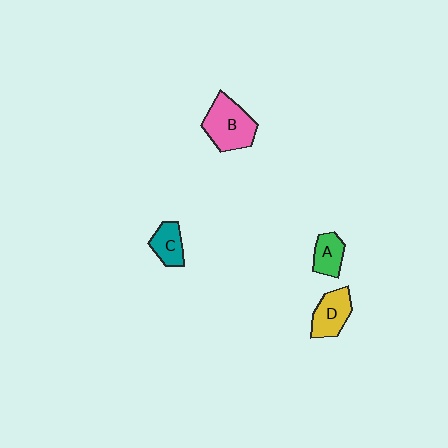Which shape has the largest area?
Shape B (pink).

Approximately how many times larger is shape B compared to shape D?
Approximately 1.4 times.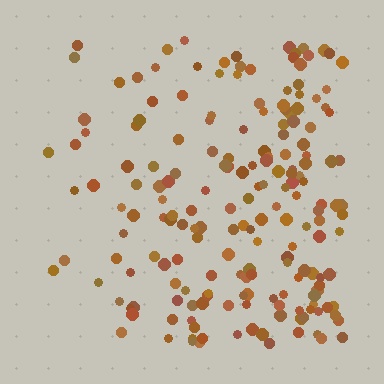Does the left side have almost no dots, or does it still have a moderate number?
Still a moderate number, just noticeably fewer than the right.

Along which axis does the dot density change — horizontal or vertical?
Horizontal.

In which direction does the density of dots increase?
From left to right, with the right side densest.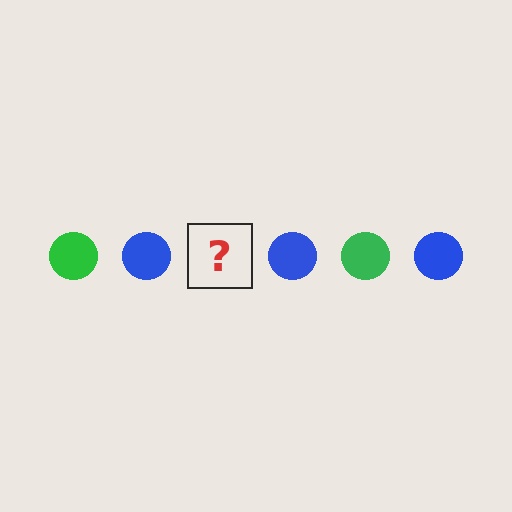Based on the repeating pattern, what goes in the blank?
The blank should be a green circle.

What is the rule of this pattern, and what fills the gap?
The rule is that the pattern cycles through green, blue circles. The gap should be filled with a green circle.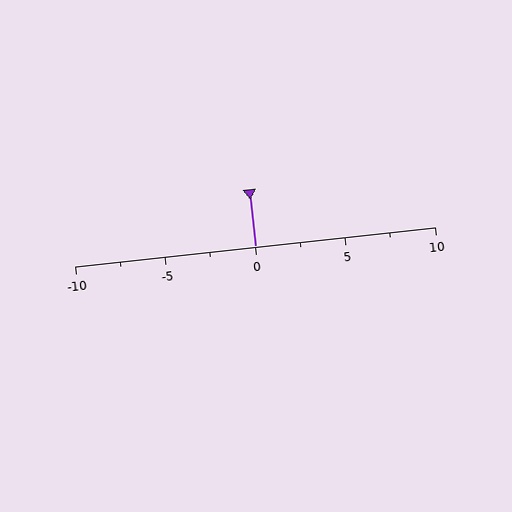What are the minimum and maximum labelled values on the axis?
The axis runs from -10 to 10.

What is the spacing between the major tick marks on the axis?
The major ticks are spaced 5 apart.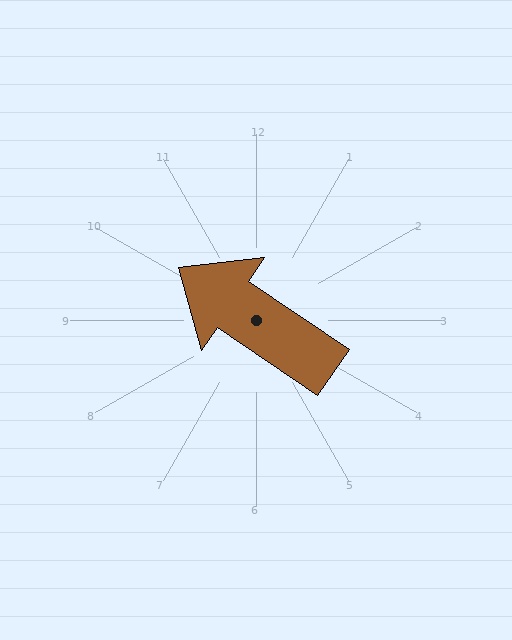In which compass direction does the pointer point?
Northwest.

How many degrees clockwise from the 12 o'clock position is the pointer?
Approximately 304 degrees.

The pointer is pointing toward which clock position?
Roughly 10 o'clock.